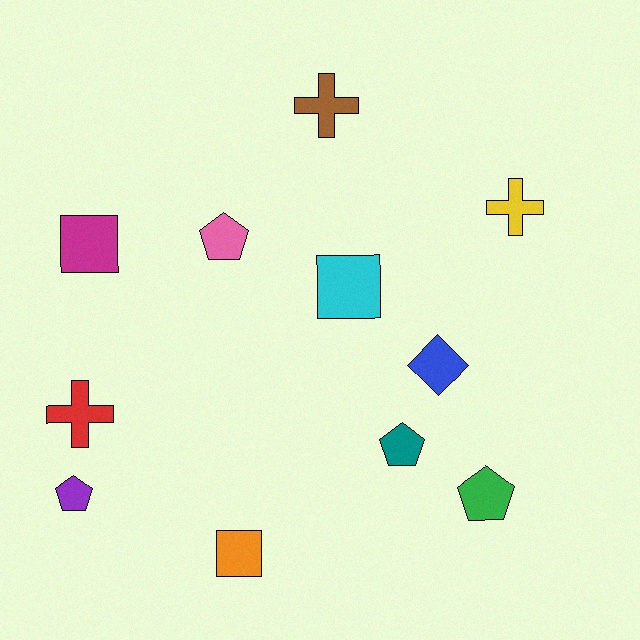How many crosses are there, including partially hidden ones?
There are 3 crosses.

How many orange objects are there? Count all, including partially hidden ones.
There is 1 orange object.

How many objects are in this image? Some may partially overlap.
There are 11 objects.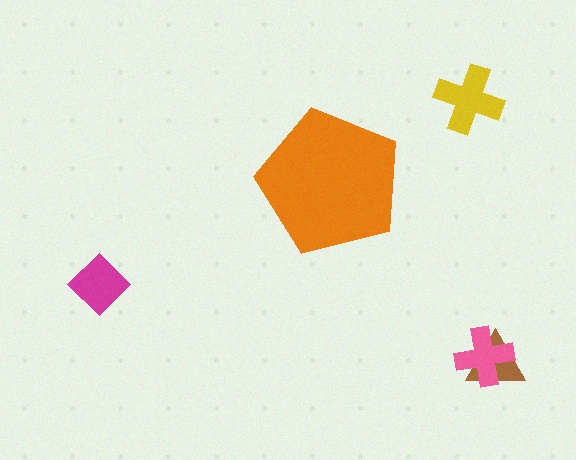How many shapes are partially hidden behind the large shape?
0 shapes are partially hidden.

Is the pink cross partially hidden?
No, the pink cross is fully visible.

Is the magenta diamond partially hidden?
No, the magenta diamond is fully visible.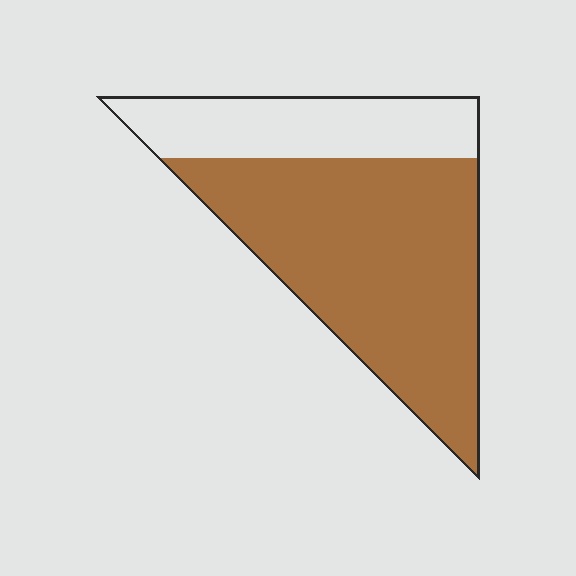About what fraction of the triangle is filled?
About two thirds (2/3).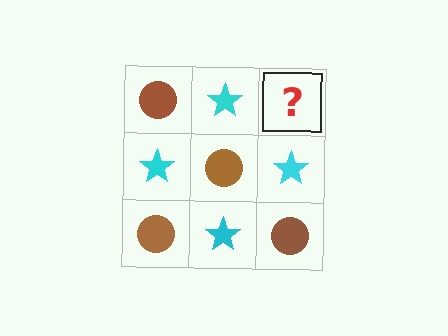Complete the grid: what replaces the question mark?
The question mark should be replaced with a brown circle.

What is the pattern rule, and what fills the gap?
The rule is that it alternates brown circle and cyan star in a checkerboard pattern. The gap should be filled with a brown circle.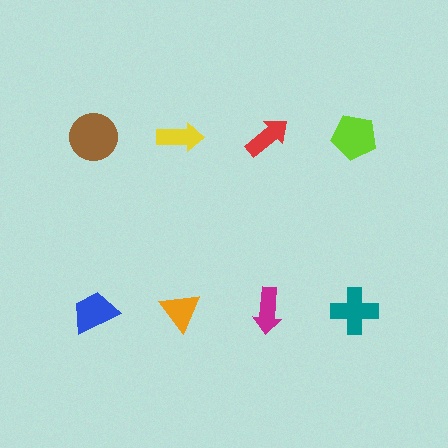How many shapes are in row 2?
4 shapes.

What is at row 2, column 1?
A blue trapezoid.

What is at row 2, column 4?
A teal cross.